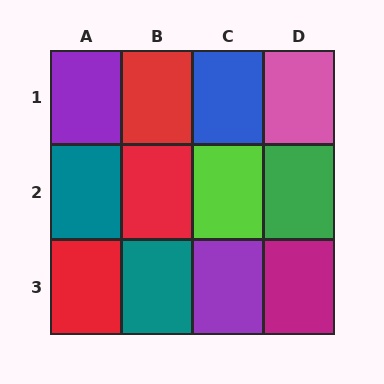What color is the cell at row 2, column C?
Lime.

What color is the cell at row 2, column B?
Red.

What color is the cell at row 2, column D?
Green.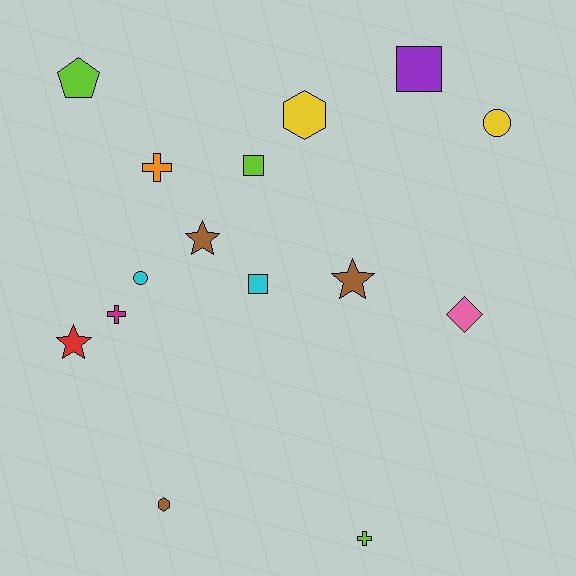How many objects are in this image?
There are 15 objects.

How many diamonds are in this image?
There is 1 diamond.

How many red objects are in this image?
There is 1 red object.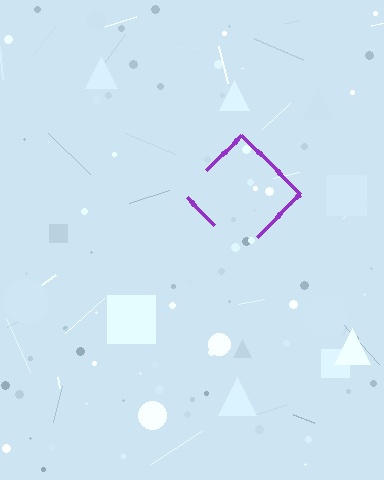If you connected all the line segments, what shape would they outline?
They would outline a diamond.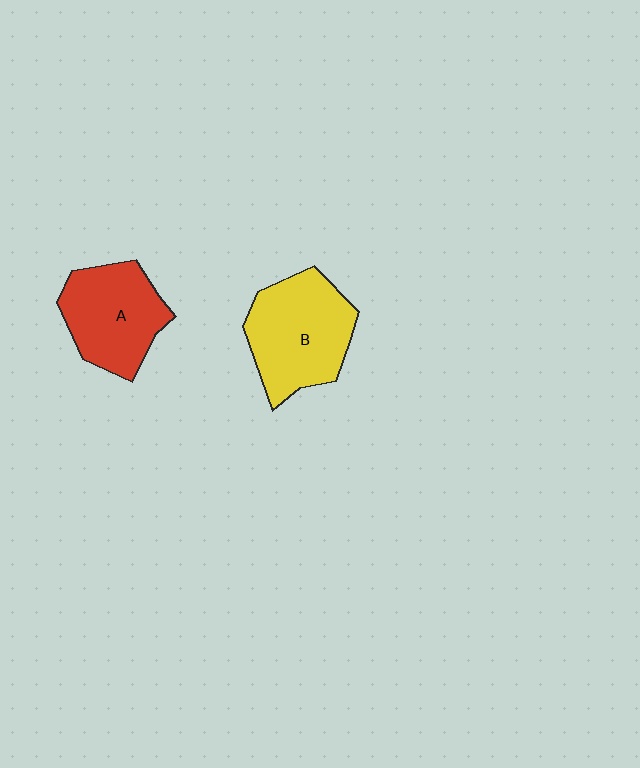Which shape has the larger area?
Shape B (yellow).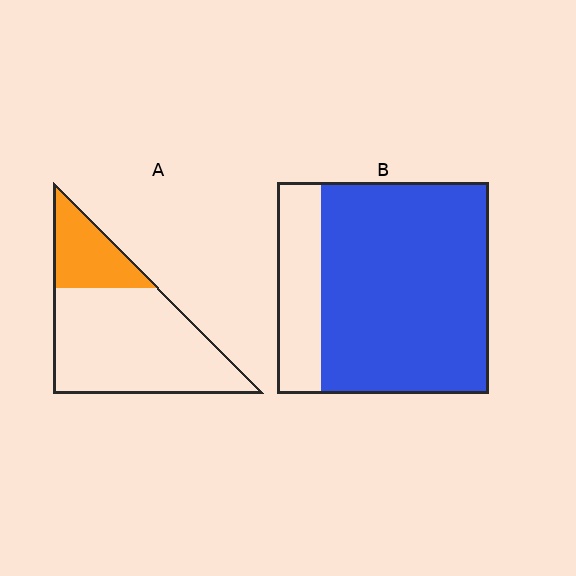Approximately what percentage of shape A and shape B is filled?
A is approximately 25% and B is approximately 80%.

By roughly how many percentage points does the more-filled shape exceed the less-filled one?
By roughly 55 percentage points (B over A).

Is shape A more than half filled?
No.